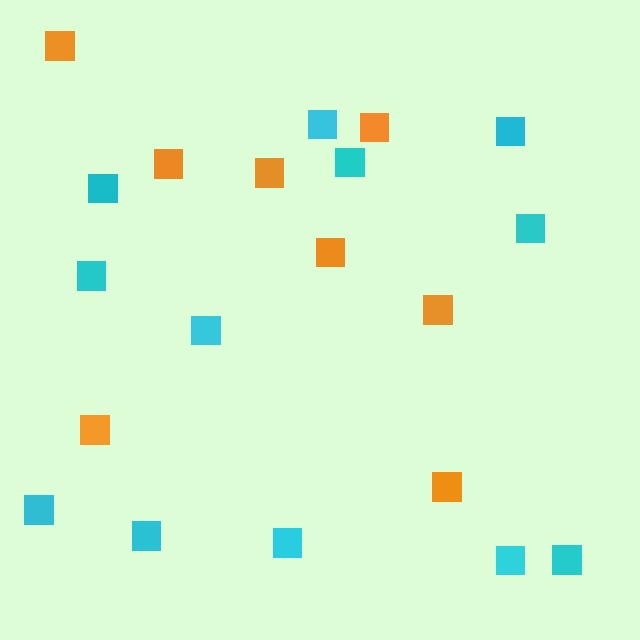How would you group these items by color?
There are 2 groups: one group of cyan squares (12) and one group of orange squares (8).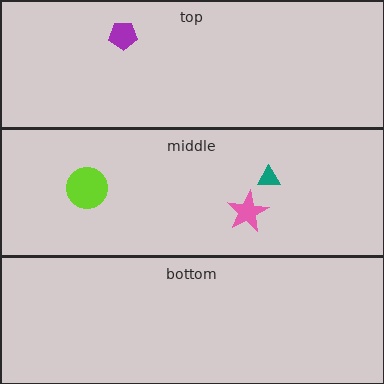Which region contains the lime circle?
The middle region.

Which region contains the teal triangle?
The middle region.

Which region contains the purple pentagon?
The top region.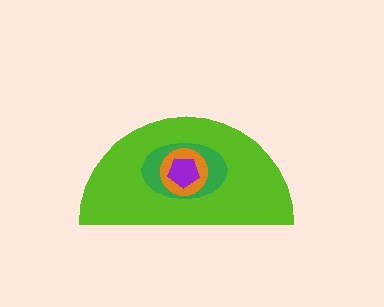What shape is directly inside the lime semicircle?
The green ellipse.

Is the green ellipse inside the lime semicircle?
Yes.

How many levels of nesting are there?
4.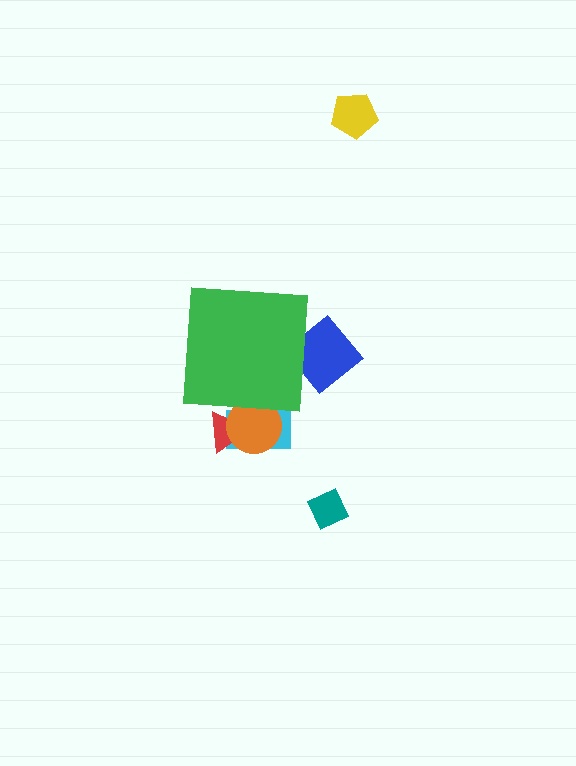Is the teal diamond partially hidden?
No, the teal diamond is fully visible.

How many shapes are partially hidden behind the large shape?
4 shapes are partially hidden.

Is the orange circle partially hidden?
Yes, the orange circle is partially hidden behind the green square.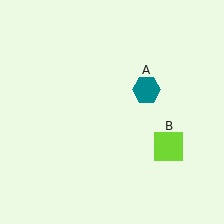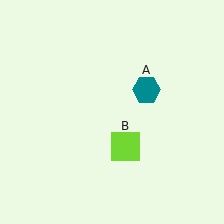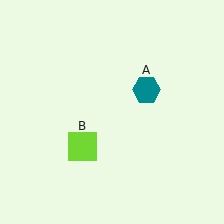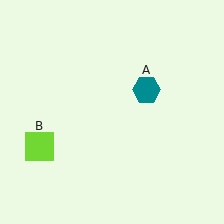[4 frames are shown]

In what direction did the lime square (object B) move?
The lime square (object B) moved left.